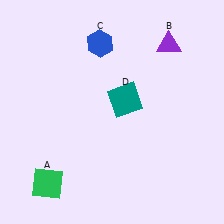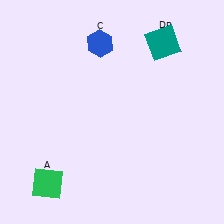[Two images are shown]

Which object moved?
The teal square (D) moved up.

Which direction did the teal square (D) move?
The teal square (D) moved up.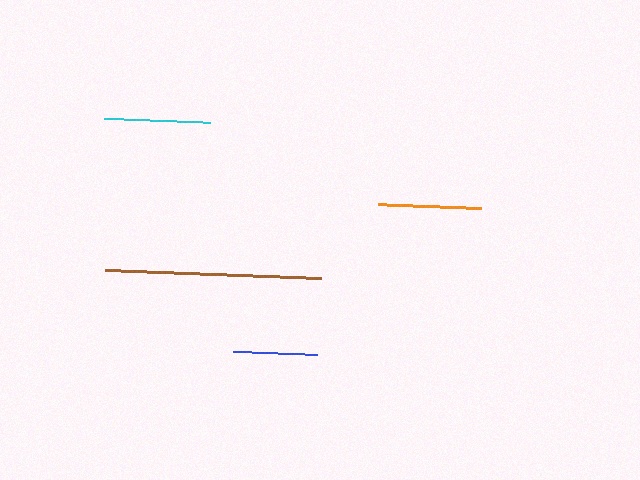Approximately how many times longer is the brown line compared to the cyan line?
The brown line is approximately 2.0 times the length of the cyan line.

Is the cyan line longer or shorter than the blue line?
The cyan line is longer than the blue line.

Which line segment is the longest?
The brown line is the longest at approximately 216 pixels.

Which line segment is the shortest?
The blue line is the shortest at approximately 84 pixels.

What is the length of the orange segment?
The orange segment is approximately 103 pixels long.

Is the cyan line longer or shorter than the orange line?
The cyan line is longer than the orange line.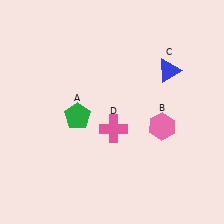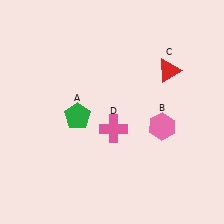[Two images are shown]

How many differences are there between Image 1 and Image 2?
There is 1 difference between the two images.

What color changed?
The triangle (C) changed from blue in Image 1 to red in Image 2.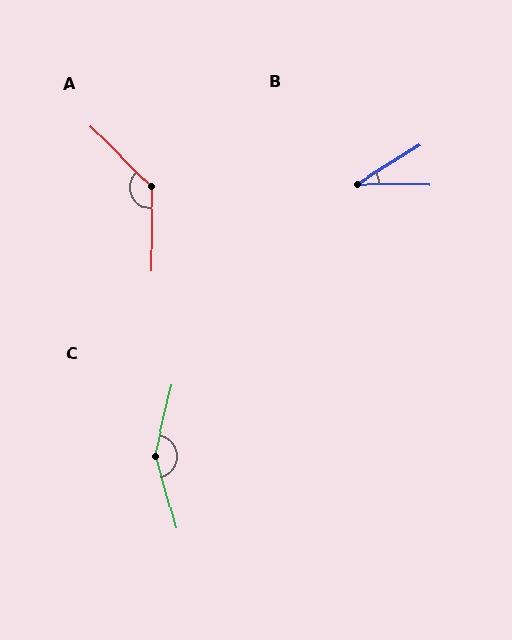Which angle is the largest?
C, at approximately 151 degrees.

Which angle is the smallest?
B, at approximately 33 degrees.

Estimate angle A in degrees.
Approximately 135 degrees.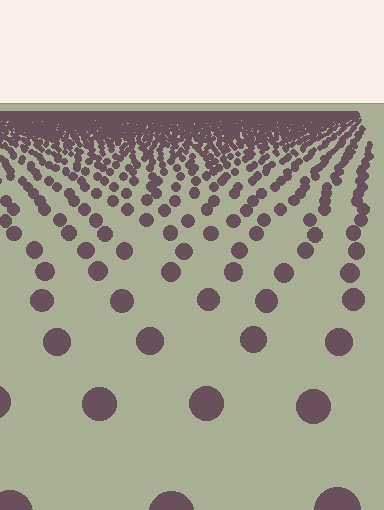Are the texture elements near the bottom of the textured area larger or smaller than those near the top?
Larger. Near the bottom, elements are closer to the viewer and appear at a bigger on-screen size.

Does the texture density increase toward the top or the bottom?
Density increases toward the top.